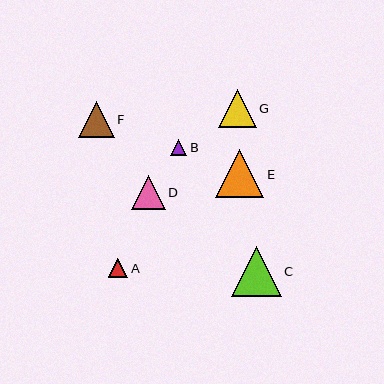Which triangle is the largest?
Triangle C is the largest with a size of approximately 50 pixels.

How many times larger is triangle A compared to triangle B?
Triangle A is approximately 1.2 times the size of triangle B.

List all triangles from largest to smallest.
From largest to smallest: C, E, G, F, D, A, B.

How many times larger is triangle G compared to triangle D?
Triangle G is approximately 1.1 times the size of triangle D.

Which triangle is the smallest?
Triangle B is the smallest with a size of approximately 17 pixels.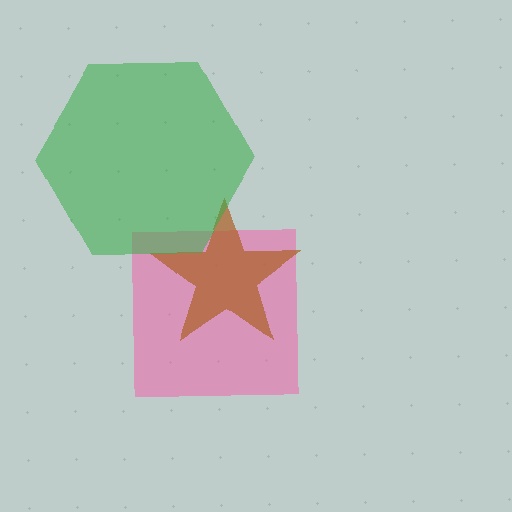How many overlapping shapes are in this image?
There are 3 overlapping shapes in the image.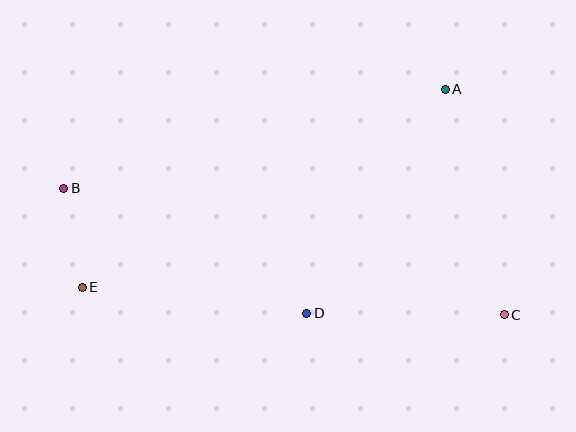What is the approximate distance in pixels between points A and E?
The distance between A and E is approximately 414 pixels.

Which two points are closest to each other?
Points B and E are closest to each other.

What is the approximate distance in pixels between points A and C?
The distance between A and C is approximately 233 pixels.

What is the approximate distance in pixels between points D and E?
The distance between D and E is approximately 226 pixels.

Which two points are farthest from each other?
Points B and C are farthest from each other.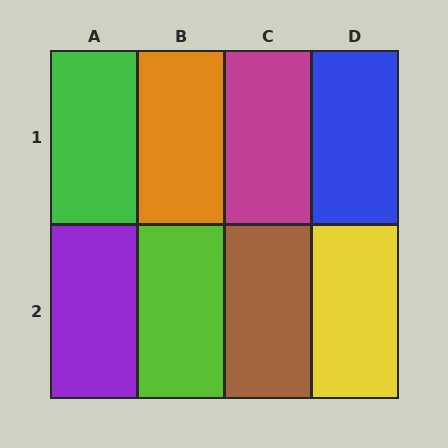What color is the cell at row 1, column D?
Blue.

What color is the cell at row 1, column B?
Orange.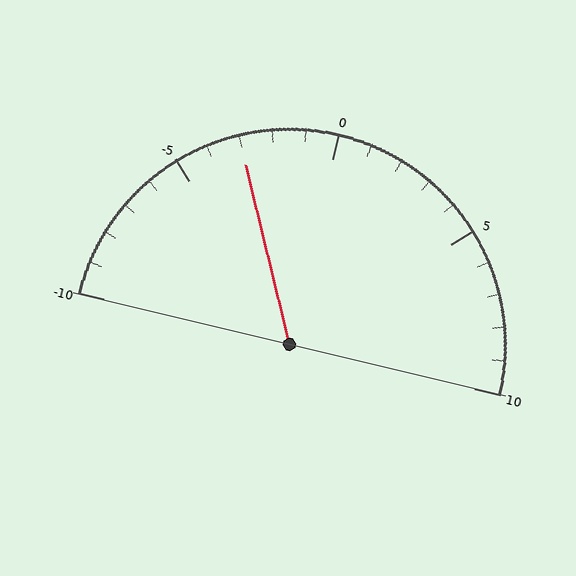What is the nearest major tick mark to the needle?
The nearest major tick mark is -5.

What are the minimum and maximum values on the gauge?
The gauge ranges from -10 to 10.